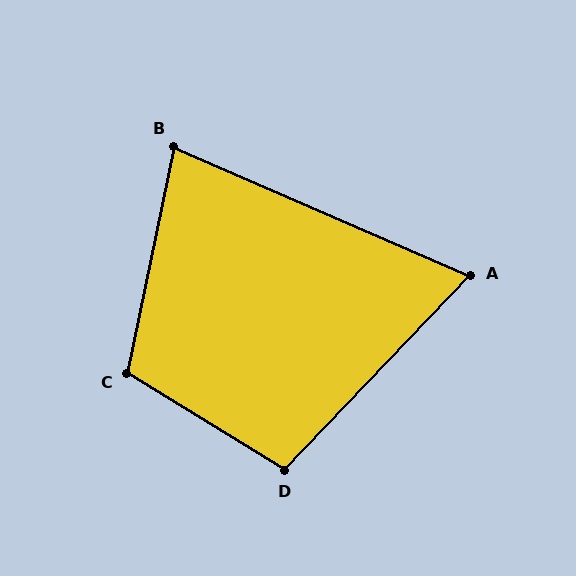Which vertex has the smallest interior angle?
A, at approximately 70 degrees.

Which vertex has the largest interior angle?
C, at approximately 110 degrees.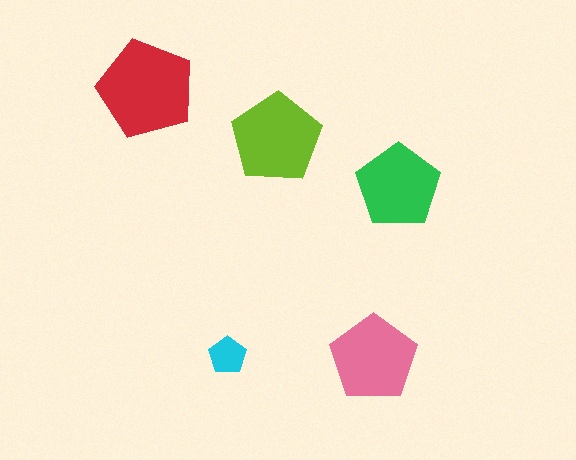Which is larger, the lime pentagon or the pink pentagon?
The lime one.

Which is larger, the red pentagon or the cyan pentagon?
The red one.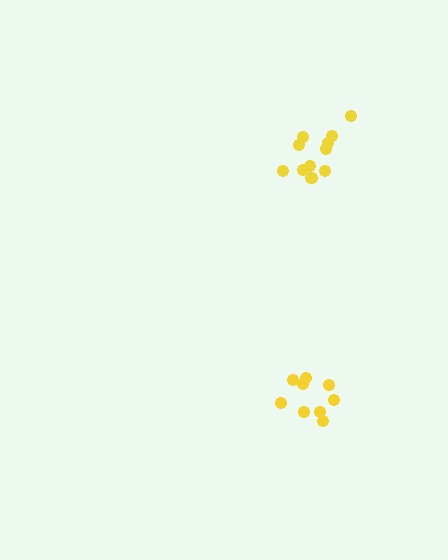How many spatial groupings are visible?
There are 2 spatial groupings.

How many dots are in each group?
Group 1: 11 dots, Group 2: 9 dots (20 total).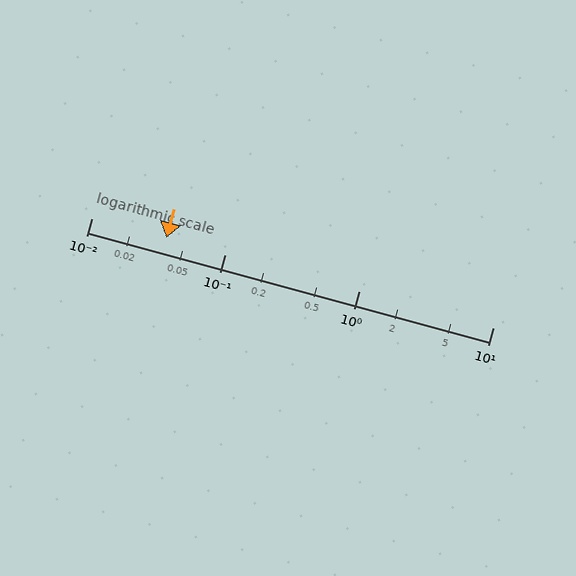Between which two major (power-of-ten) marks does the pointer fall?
The pointer is between 0.01 and 0.1.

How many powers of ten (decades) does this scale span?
The scale spans 3 decades, from 0.01 to 10.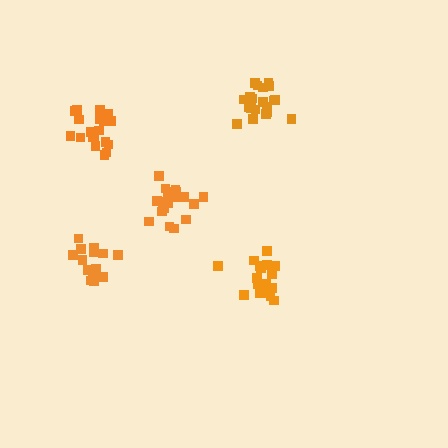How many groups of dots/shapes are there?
There are 5 groups.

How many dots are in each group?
Group 1: 17 dots, Group 2: 21 dots, Group 3: 21 dots, Group 4: 20 dots, Group 5: 16 dots (95 total).